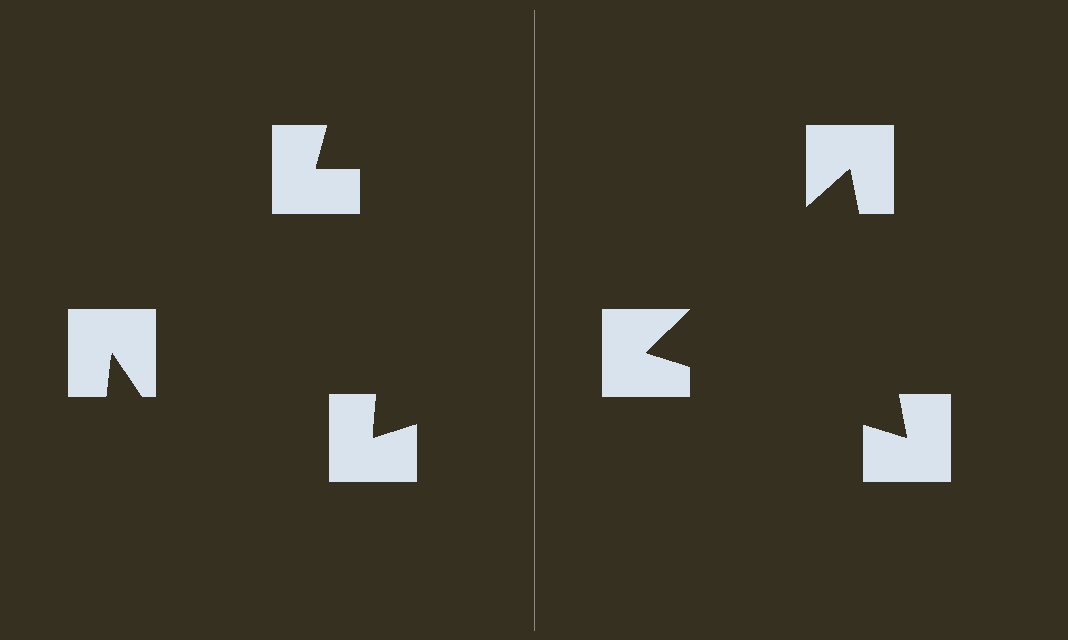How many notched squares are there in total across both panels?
6 — 3 on each side.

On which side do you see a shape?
An illusory triangle appears on the right side. On the left side the wedge cuts are rotated, so no coherent shape forms.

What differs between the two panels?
The notched squares are positioned identically on both sides; only the wedge orientations differ. On the right they align to a triangle; on the left they are misaligned.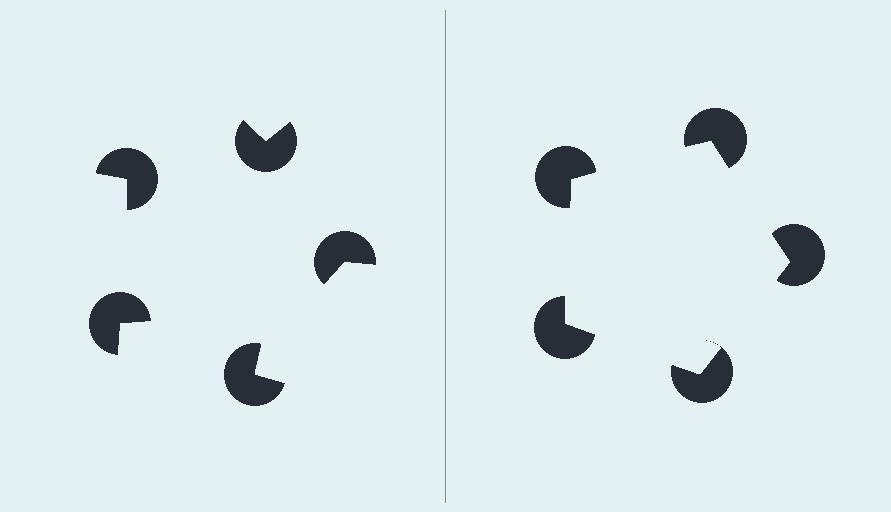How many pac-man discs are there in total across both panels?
10 — 5 on each side.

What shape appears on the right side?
An illusory pentagon.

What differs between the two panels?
The pac-man discs are positioned identically on both sides; only the wedge orientations differ. On the right they align to a pentagon; on the left they are misaligned.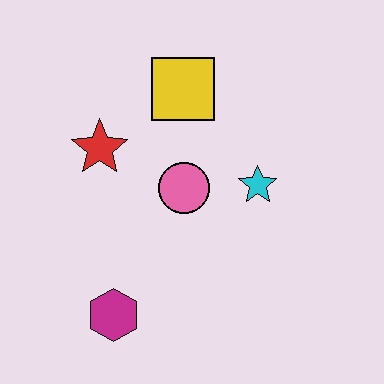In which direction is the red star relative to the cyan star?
The red star is to the left of the cyan star.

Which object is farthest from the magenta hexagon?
The yellow square is farthest from the magenta hexagon.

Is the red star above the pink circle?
Yes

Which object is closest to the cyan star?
The pink circle is closest to the cyan star.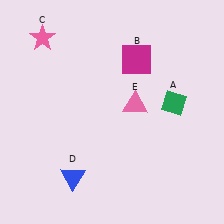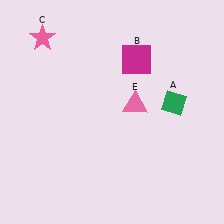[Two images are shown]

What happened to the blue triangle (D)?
The blue triangle (D) was removed in Image 2. It was in the bottom-left area of Image 1.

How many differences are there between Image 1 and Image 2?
There is 1 difference between the two images.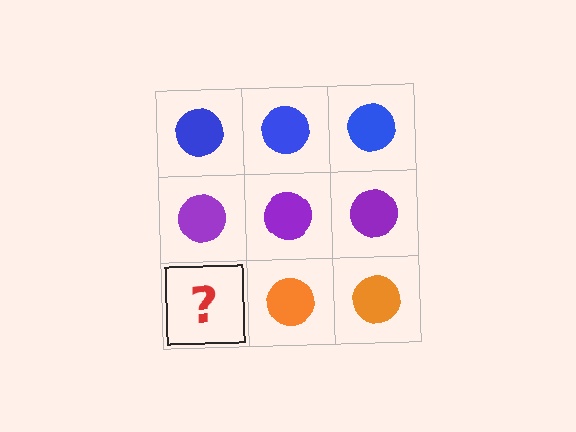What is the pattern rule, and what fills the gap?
The rule is that each row has a consistent color. The gap should be filled with an orange circle.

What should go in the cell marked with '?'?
The missing cell should contain an orange circle.